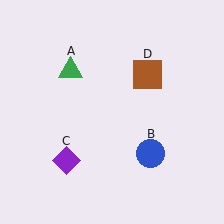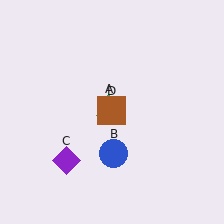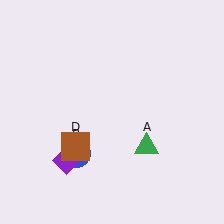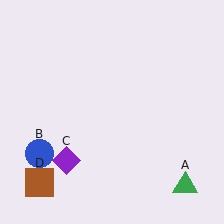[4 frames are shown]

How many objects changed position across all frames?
3 objects changed position: green triangle (object A), blue circle (object B), brown square (object D).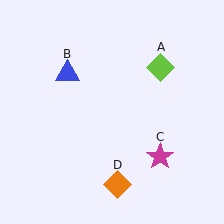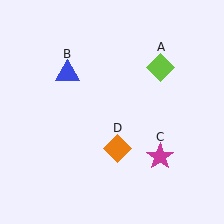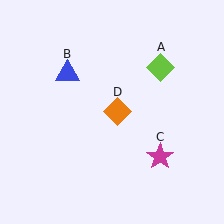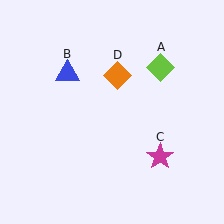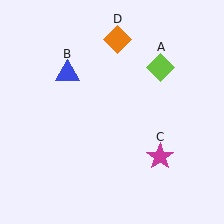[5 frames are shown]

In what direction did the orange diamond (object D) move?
The orange diamond (object D) moved up.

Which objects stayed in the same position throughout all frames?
Lime diamond (object A) and blue triangle (object B) and magenta star (object C) remained stationary.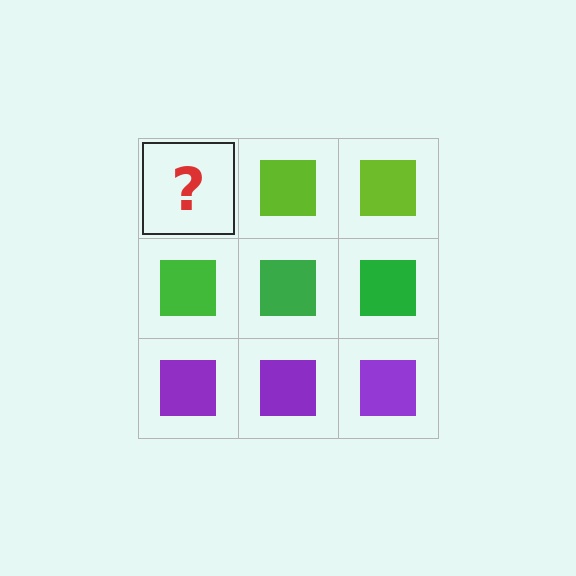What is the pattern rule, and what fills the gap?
The rule is that each row has a consistent color. The gap should be filled with a lime square.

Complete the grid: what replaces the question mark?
The question mark should be replaced with a lime square.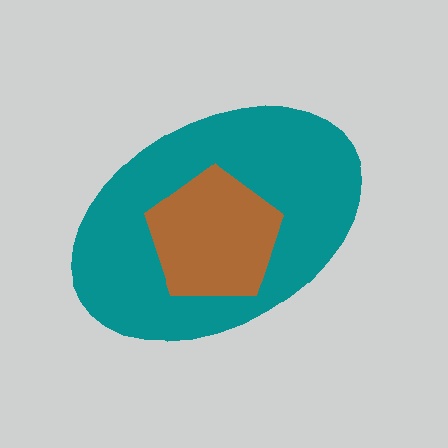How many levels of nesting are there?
2.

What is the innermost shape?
The brown pentagon.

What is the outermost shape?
The teal ellipse.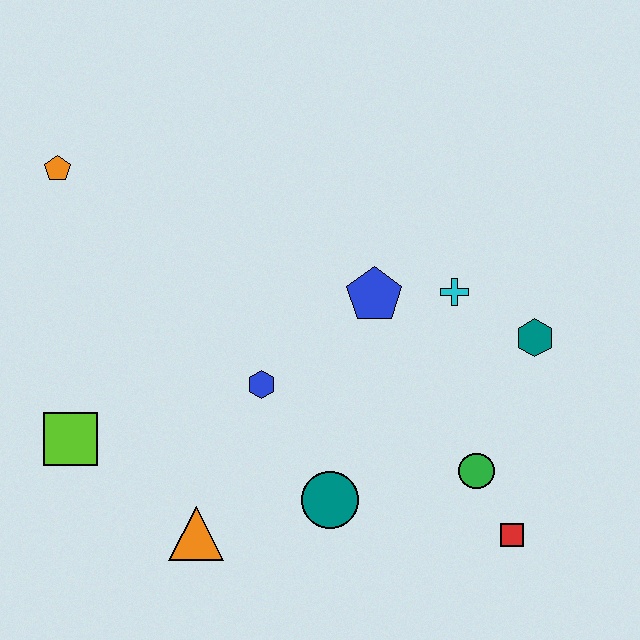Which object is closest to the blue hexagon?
The teal circle is closest to the blue hexagon.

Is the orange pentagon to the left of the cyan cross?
Yes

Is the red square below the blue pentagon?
Yes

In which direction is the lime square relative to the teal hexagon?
The lime square is to the left of the teal hexagon.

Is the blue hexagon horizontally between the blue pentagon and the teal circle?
No